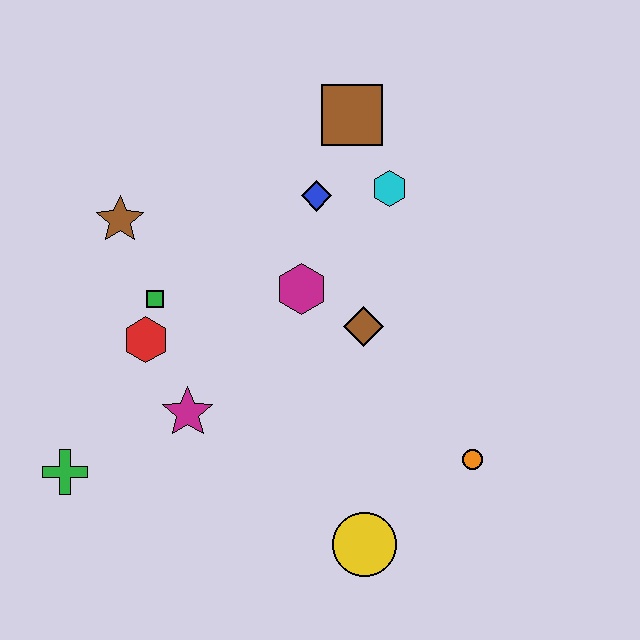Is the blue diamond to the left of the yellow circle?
Yes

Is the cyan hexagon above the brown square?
No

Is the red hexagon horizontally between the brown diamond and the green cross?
Yes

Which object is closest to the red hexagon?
The green square is closest to the red hexagon.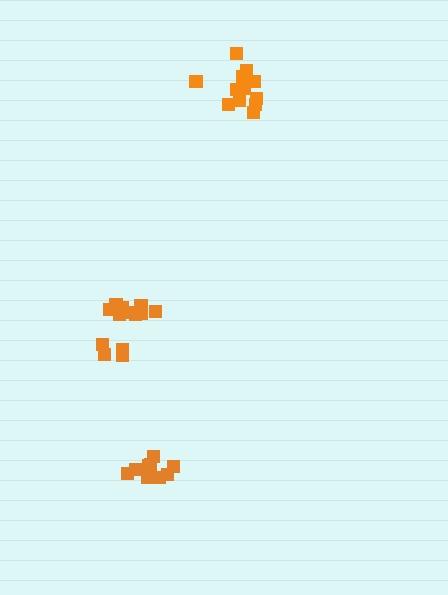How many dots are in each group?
Group 1: 13 dots, Group 2: 11 dots, Group 3: 14 dots (38 total).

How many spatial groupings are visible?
There are 3 spatial groupings.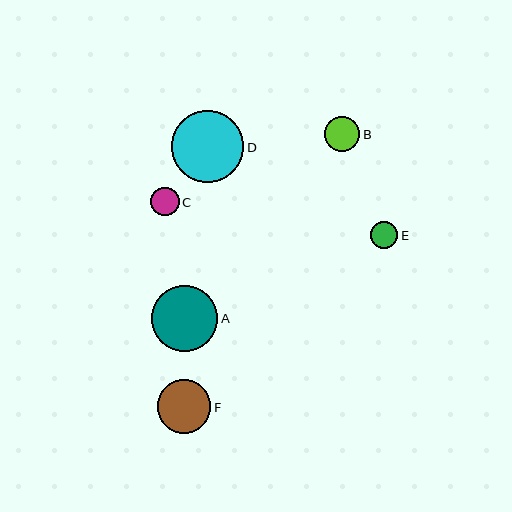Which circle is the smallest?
Circle E is the smallest with a size of approximately 27 pixels.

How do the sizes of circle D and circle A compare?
Circle D and circle A are approximately the same size.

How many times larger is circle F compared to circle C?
Circle F is approximately 1.9 times the size of circle C.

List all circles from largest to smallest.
From largest to smallest: D, A, F, B, C, E.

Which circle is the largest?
Circle D is the largest with a size of approximately 72 pixels.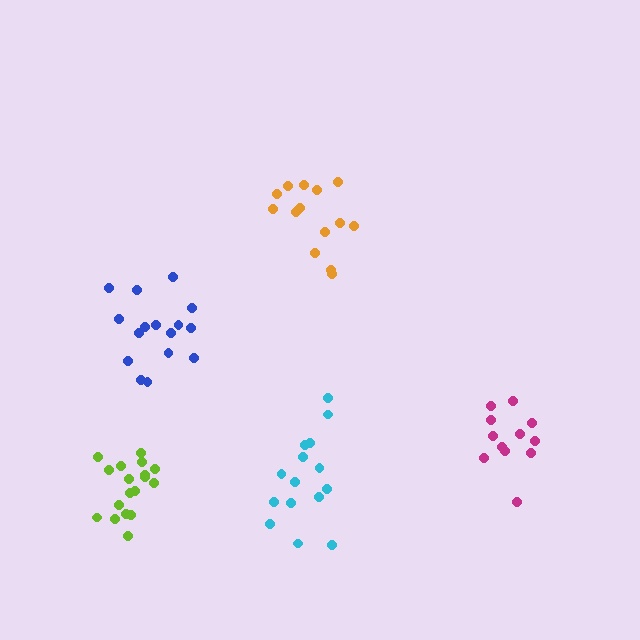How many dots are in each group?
Group 1: 16 dots, Group 2: 18 dots, Group 3: 12 dots, Group 4: 15 dots, Group 5: 14 dots (75 total).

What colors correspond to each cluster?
The clusters are colored: blue, lime, magenta, cyan, orange.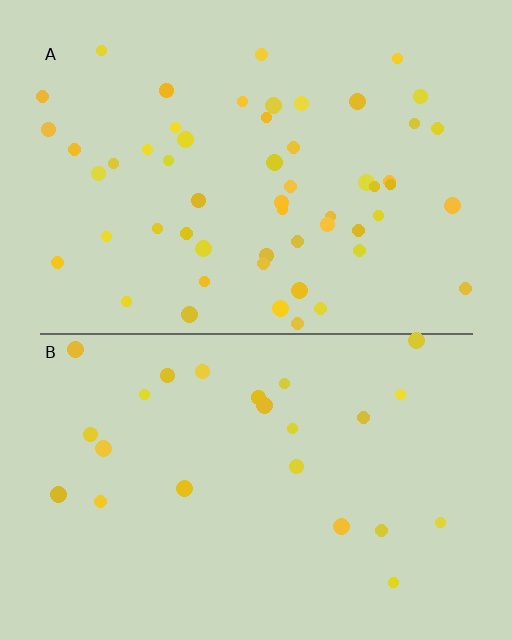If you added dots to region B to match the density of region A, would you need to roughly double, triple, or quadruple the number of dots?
Approximately double.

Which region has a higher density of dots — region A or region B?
A (the top).